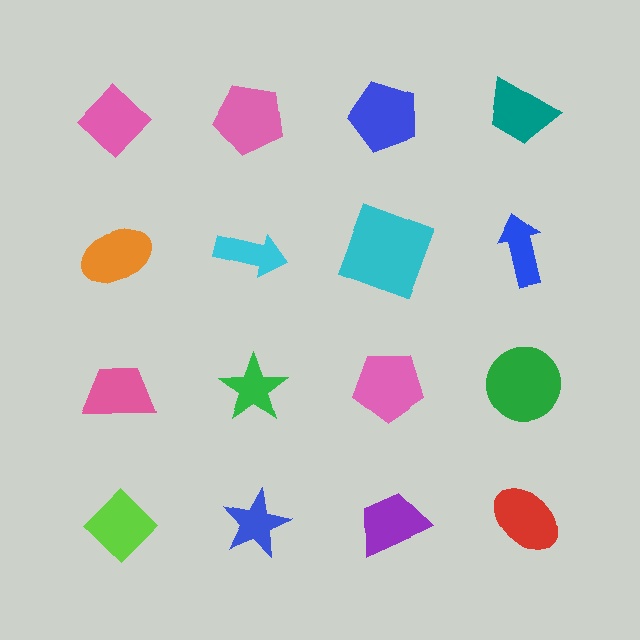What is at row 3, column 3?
A pink pentagon.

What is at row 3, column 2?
A green star.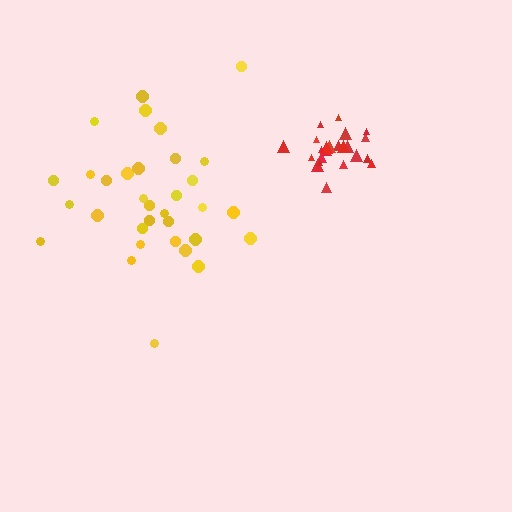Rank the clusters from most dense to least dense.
red, yellow.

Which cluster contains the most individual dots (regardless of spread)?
Yellow (33).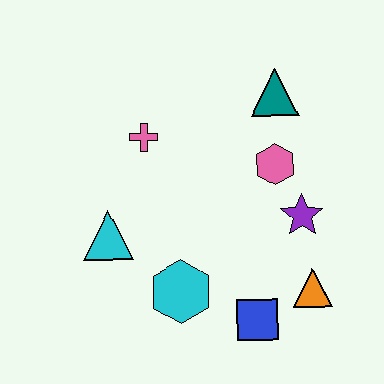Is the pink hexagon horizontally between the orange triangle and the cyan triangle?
Yes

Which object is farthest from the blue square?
The teal triangle is farthest from the blue square.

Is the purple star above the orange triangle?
Yes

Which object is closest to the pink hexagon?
The purple star is closest to the pink hexagon.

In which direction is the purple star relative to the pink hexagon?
The purple star is below the pink hexagon.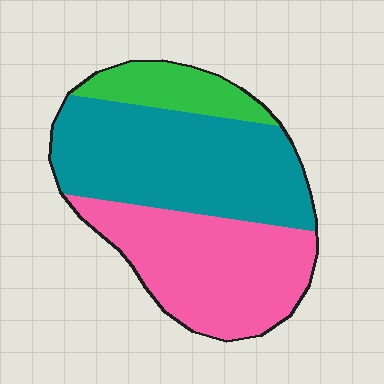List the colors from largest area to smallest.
From largest to smallest: teal, pink, green.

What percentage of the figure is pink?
Pink covers around 40% of the figure.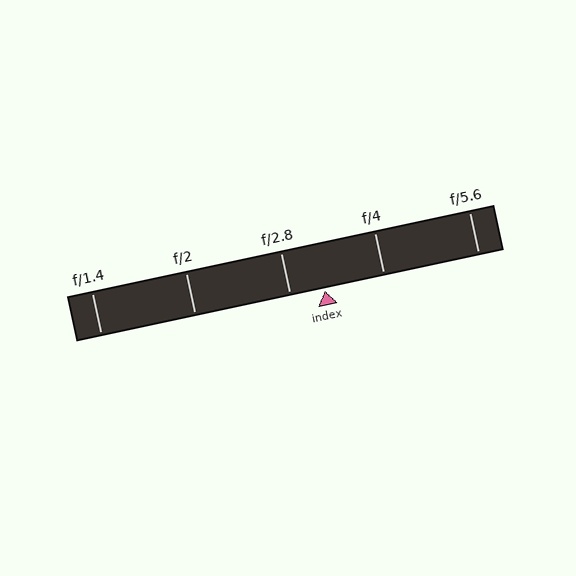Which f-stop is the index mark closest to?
The index mark is closest to f/2.8.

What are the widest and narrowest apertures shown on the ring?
The widest aperture shown is f/1.4 and the narrowest is f/5.6.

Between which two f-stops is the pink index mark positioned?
The index mark is between f/2.8 and f/4.